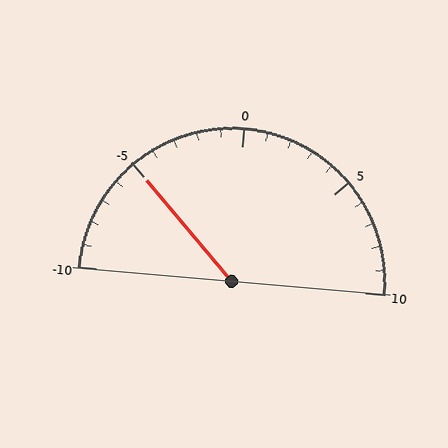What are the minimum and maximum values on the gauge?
The gauge ranges from -10 to 10.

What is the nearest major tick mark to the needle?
The nearest major tick mark is -5.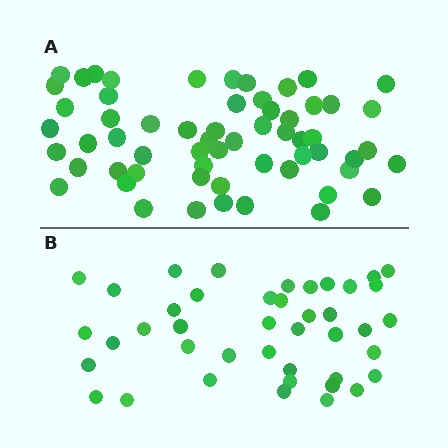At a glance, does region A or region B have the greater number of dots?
Region A (the top region) has more dots.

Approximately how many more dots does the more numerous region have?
Region A has approximately 20 more dots than region B.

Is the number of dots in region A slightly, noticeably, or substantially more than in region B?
Region A has noticeably more, but not dramatically so. The ratio is roughly 1.4 to 1.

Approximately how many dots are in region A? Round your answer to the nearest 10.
About 60 dots.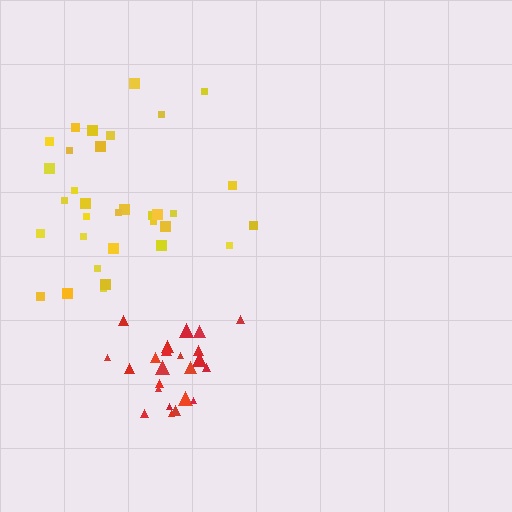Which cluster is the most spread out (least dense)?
Yellow.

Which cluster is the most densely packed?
Red.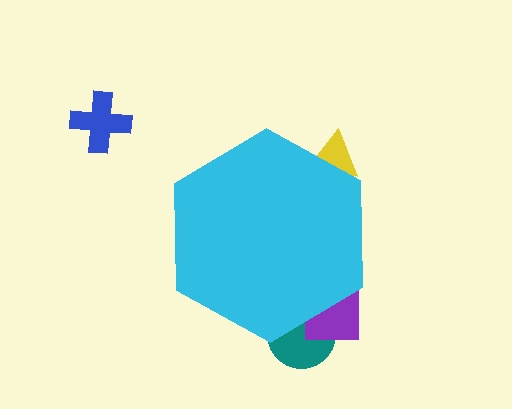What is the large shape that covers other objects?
A cyan hexagon.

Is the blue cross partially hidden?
No, the blue cross is fully visible.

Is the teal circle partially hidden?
Yes, the teal circle is partially hidden behind the cyan hexagon.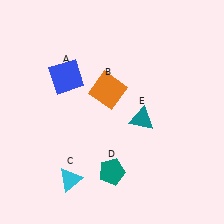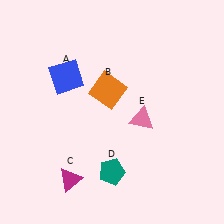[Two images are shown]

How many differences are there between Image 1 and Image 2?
There are 2 differences between the two images.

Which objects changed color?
C changed from cyan to magenta. E changed from teal to pink.